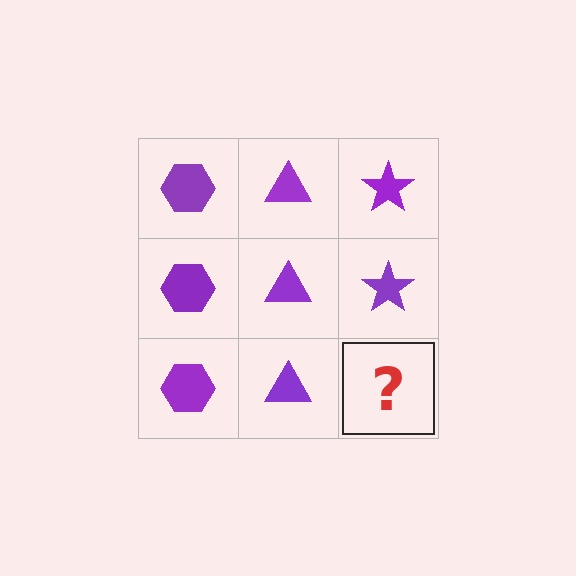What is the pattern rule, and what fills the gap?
The rule is that each column has a consistent shape. The gap should be filled with a purple star.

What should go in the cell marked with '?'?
The missing cell should contain a purple star.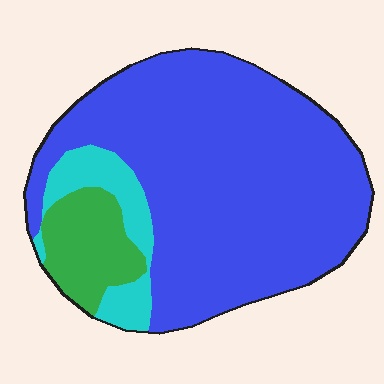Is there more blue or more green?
Blue.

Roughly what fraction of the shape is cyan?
Cyan takes up less than a quarter of the shape.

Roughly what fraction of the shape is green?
Green covers around 10% of the shape.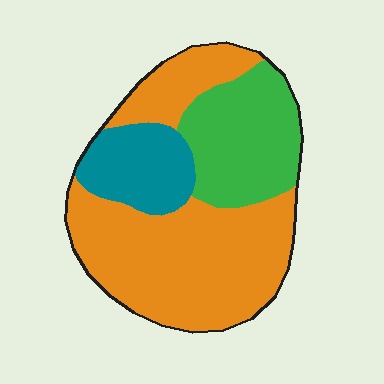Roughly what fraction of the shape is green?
Green takes up about one quarter (1/4) of the shape.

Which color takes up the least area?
Teal, at roughly 15%.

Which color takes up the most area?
Orange, at roughly 60%.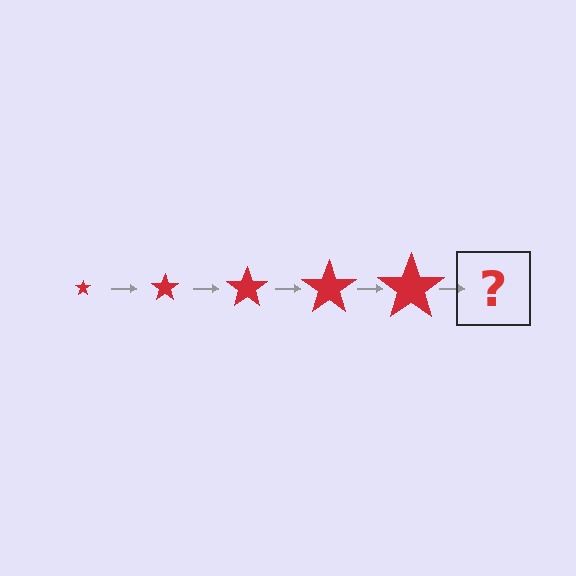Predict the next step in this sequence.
The next step is a red star, larger than the previous one.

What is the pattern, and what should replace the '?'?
The pattern is that the star gets progressively larger each step. The '?' should be a red star, larger than the previous one.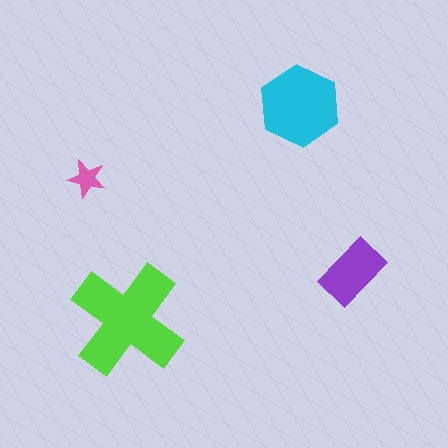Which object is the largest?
The lime cross.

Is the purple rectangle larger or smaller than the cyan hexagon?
Smaller.